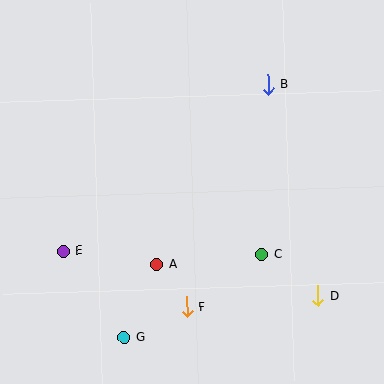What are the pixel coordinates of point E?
Point E is at (63, 251).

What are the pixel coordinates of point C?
Point C is at (262, 255).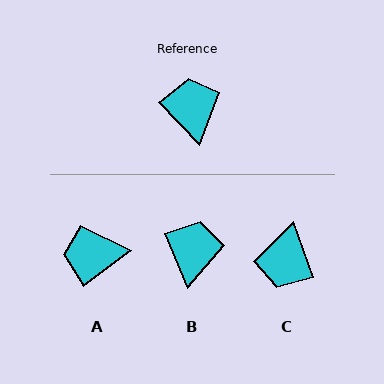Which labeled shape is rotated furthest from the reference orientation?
C, about 156 degrees away.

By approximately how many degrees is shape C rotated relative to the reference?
Approximately 156 degrees counter-clockwise.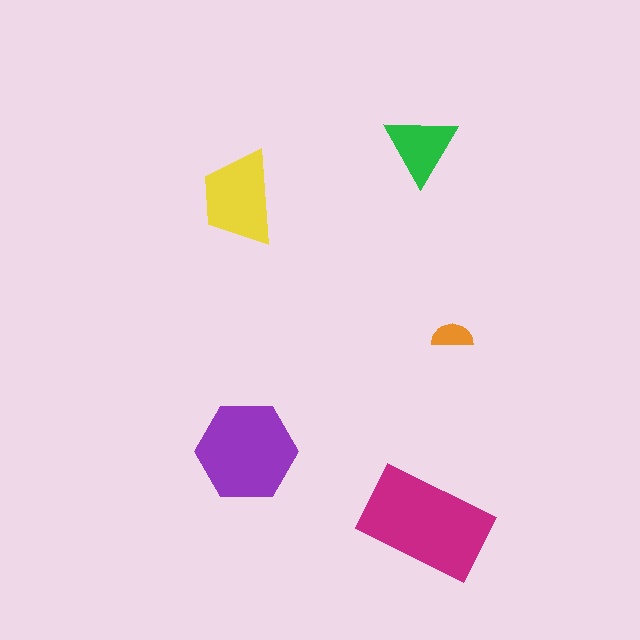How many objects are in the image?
There are 5 objects in the image.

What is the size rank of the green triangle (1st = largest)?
4th.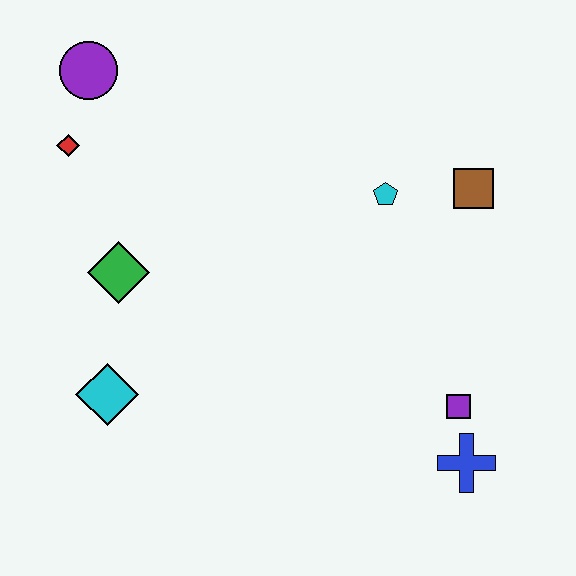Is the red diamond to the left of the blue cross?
Yes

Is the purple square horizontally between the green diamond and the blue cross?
Yes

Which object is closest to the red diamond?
The purple circle is closest to the red diamond.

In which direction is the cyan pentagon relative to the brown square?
The cyan pentagon is to the left of the brown square.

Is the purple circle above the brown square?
Yes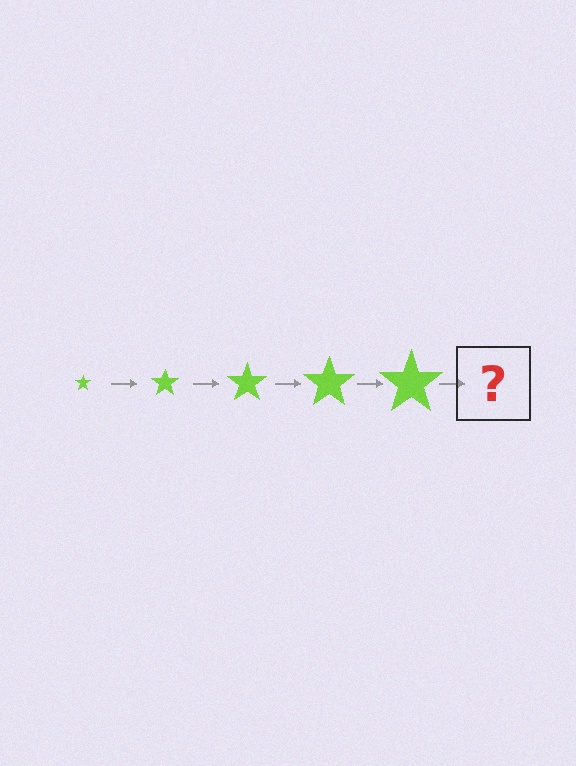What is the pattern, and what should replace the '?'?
The pattern is that the star gets progressively larger each step. The '?' should be a lime star, larger than the previous one.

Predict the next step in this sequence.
The next step is a lime star, larger than the previous one.